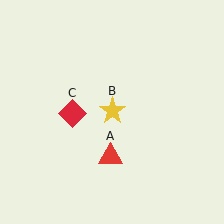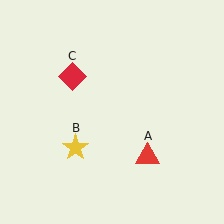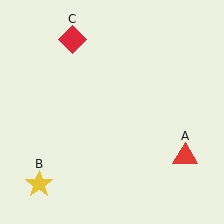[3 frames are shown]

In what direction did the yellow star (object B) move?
The yellow star (object B) moved down and to the left.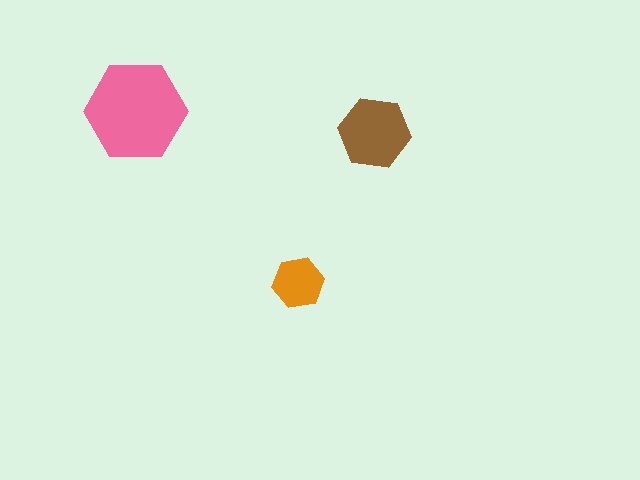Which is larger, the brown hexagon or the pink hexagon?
The pink one.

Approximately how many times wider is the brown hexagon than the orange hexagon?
About 1.5 times wider.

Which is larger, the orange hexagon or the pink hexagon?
The pink one.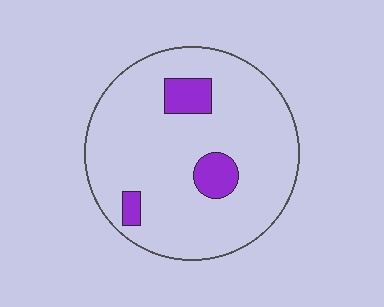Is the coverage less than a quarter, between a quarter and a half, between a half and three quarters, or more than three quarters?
Less than a quarter.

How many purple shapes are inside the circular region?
3.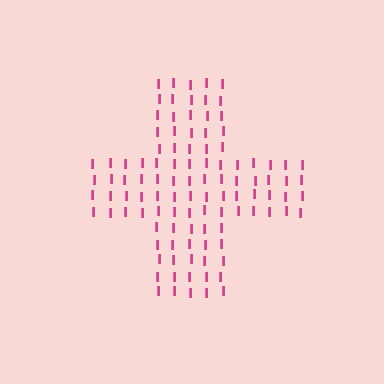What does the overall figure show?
The overall figure shows a cross.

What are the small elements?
The small elements are letter I's.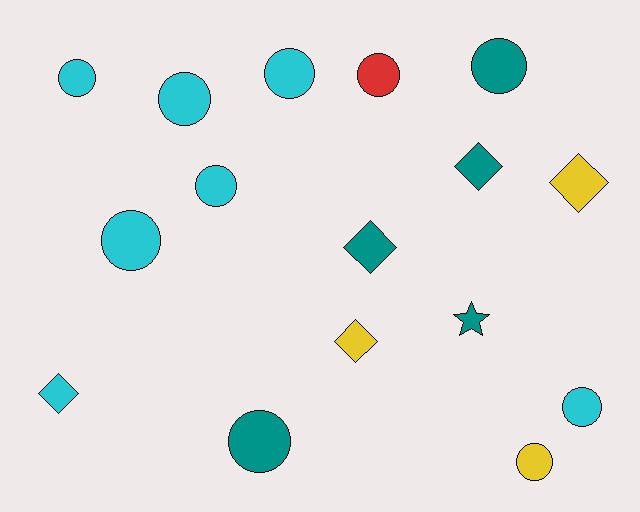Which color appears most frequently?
Cyan, with 7 objects.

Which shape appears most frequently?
Circle, with 10 objects.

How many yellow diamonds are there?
There are 2 yellow diamonds.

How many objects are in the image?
There are 16 objects.